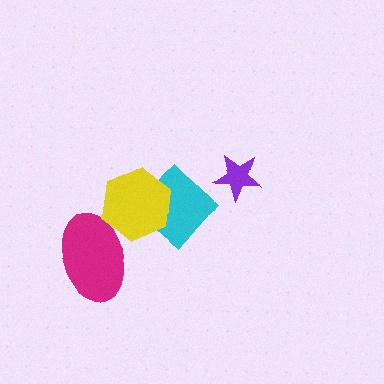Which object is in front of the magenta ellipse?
The yellow hexagon is in front of the magenta ellipse.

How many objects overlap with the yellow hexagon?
2 objects overlap with the yellow hexagon.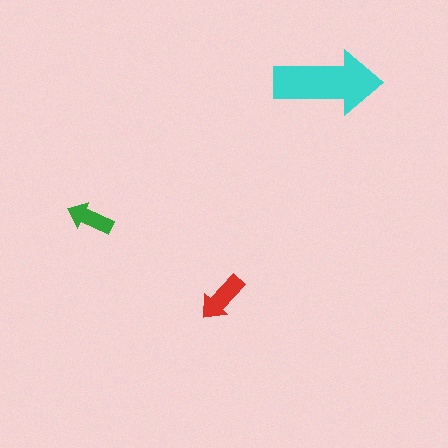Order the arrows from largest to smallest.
the cyan one, the red one, the green one.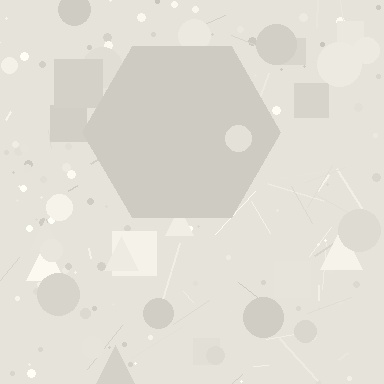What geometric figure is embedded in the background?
A hexagon is embedded in the background.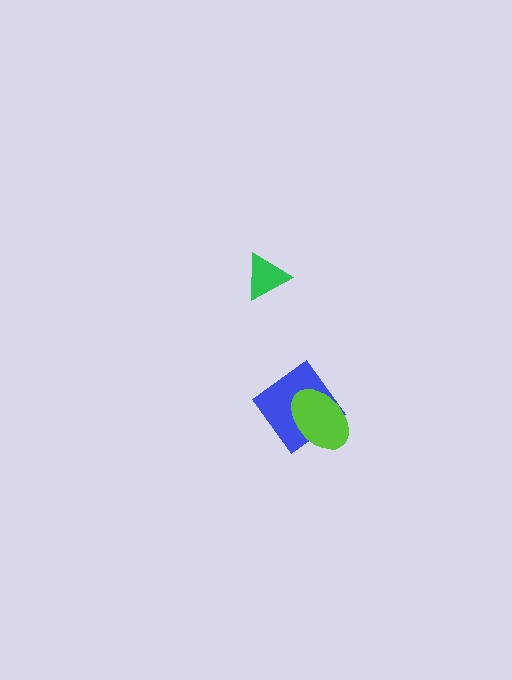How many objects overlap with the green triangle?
0 objects overlap with the green triangle.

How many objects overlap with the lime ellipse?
1 object overlaps with the lime ellipse.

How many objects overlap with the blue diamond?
1 object overlaps with the blue diamond.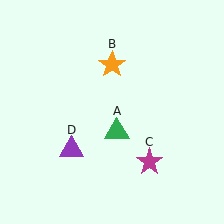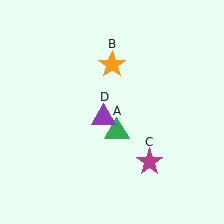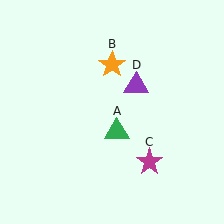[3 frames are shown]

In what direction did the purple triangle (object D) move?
The purple triangle (object D) moved up and to the right.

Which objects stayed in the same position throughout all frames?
Green triangle (object A) and orange star (object B) and magenta star (object C) remained stationary.